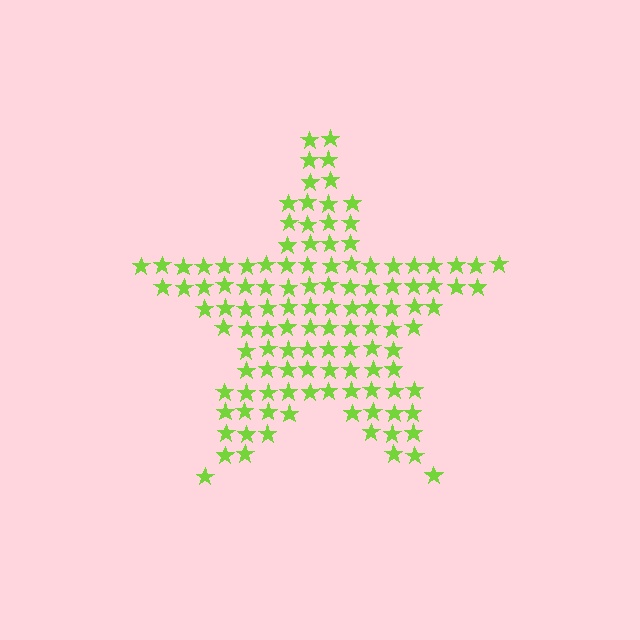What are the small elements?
The small elements are stars.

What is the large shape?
The large shape is a star.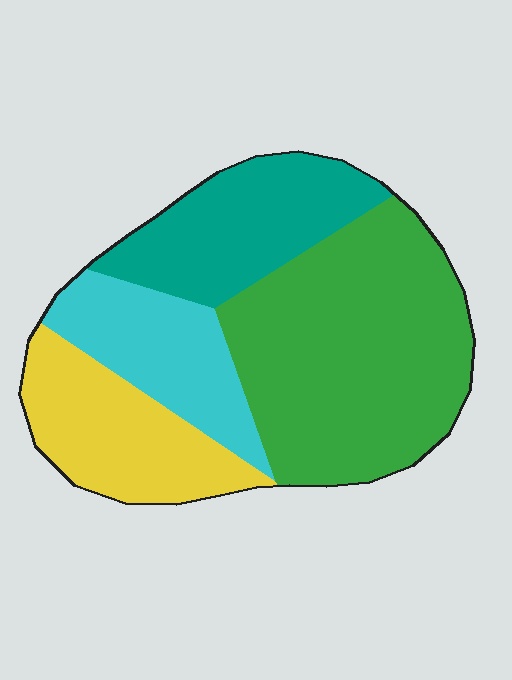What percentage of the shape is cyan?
Cyan takes up about one sixth (1/6) of the shape.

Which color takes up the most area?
Green, at roughly 45%.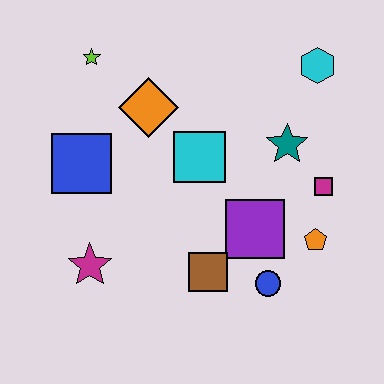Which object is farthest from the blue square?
The cyan hexagon is farthest from the blue square.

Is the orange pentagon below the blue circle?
No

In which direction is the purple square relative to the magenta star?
The purple square is to the right of the magenta star.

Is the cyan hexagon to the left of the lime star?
No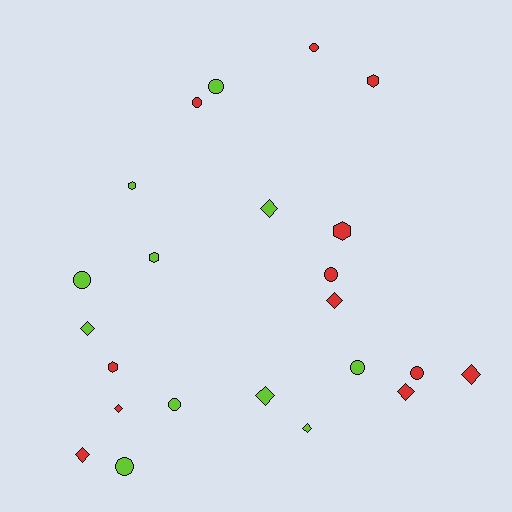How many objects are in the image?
There are 23 objects.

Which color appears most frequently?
Red, with 12 objects.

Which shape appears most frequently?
Diamond, with 9 objects.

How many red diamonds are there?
There are 5 red diamonds.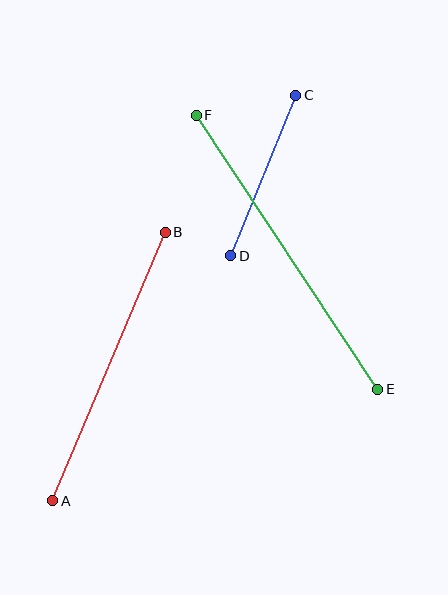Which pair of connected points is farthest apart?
Points E and F are farthest apart.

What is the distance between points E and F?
The distance is approximately 329 pixels.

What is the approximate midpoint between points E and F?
The midpoint is at approximately (287, 252) pixels.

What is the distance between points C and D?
The distance is approximately 173 pixels.